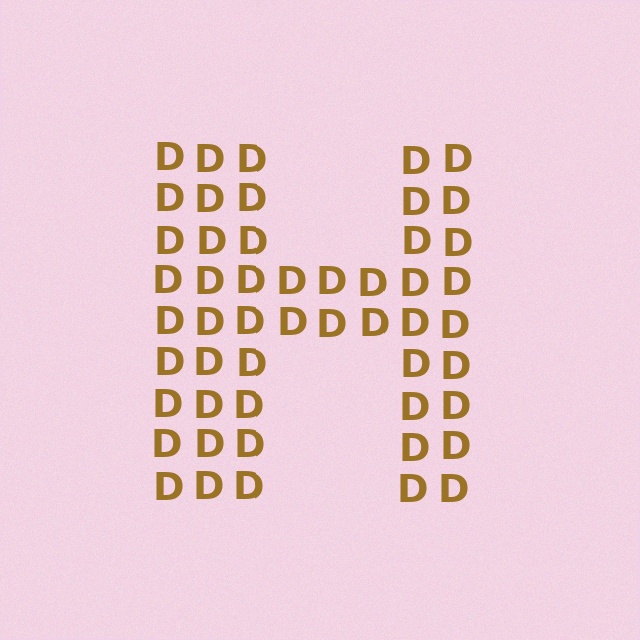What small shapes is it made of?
It is made of small letter D's.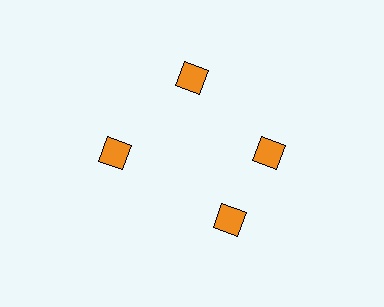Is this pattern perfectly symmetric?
No. The 4 orange diamonds are arranged in a ring, but one element near the 6 o'clock position is rotated out of alignment along the ring, breaking the 4-fold rotational symmetry.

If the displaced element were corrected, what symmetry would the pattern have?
It would have 4-fold rotational symmetry — the pattern would map onto itself every 90 degrees.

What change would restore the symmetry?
The symmetry would be restored by rotating it back into even spacing with its neighbors so that all 4 diamonds sit at equal angles and equal distance from the center.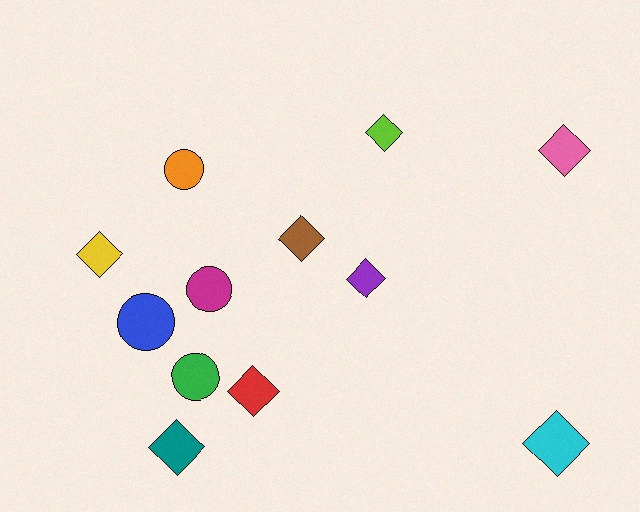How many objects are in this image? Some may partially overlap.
There are 12 objects.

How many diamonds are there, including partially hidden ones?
There are 8 diamonds.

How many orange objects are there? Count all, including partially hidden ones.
There is 1 orange object.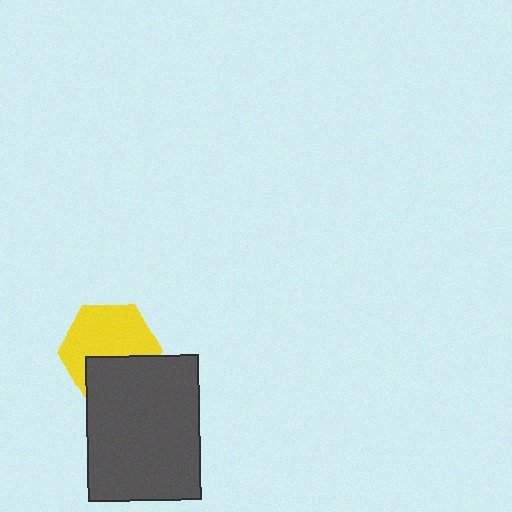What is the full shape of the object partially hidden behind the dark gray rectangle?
The partially hidden object is a yellow hexagon.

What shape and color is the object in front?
The object in front is a dark gray rectangle.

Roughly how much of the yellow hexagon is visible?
Most of it is visible (roughly 66%).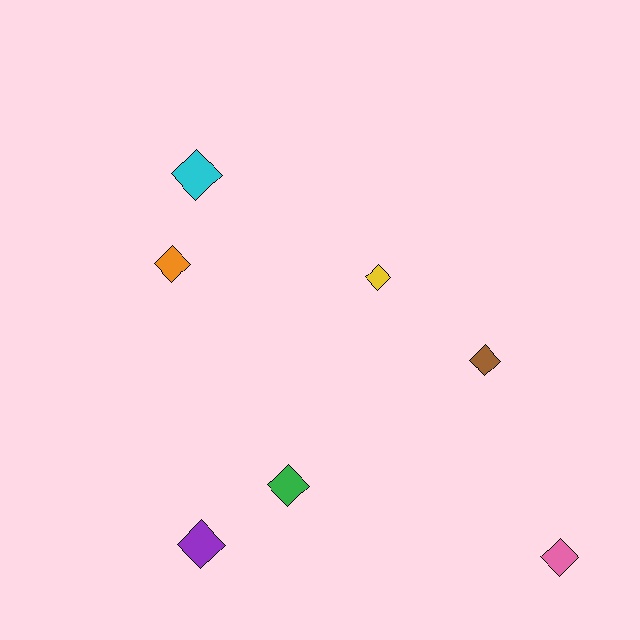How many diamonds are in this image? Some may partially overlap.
There are 7 diamonds.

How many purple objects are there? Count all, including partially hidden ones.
There is 1 purple object.